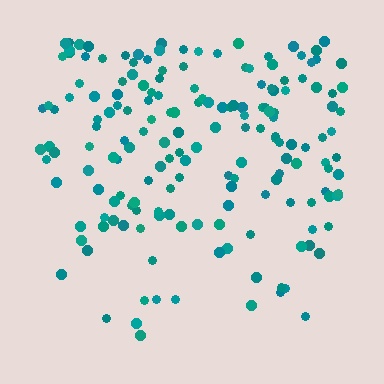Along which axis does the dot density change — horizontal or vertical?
Vertical.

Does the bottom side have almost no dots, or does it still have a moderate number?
Still a moderate number, just noticeably fewer than the top.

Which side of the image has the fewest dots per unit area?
The bottom.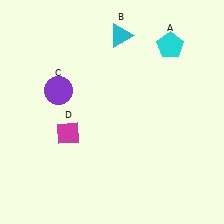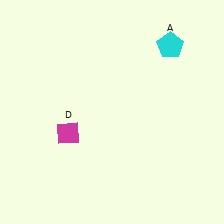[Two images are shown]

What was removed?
The cyan triangle (B), the purple circle (C) were removed in Image 2.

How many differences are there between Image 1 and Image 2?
There are 2 differences between the two images.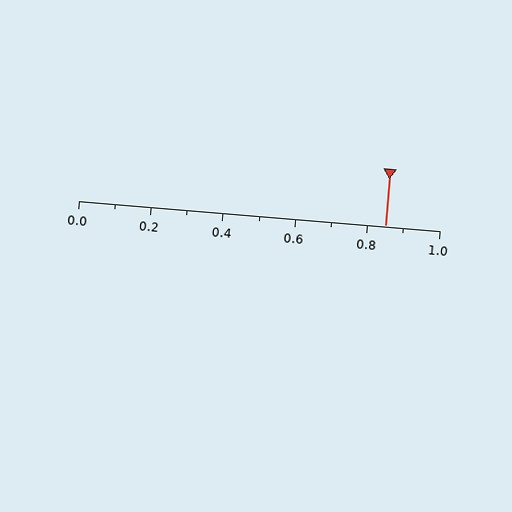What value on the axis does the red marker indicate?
The marker indicates approximately 0.85.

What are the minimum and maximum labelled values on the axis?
The axis runs from 0.0 to 1.0.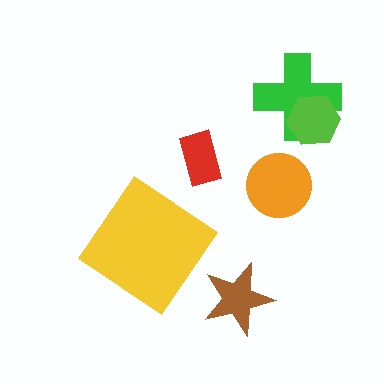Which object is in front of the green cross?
The lime hexagon is in front of the green cross.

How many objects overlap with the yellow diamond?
0 objects overlap with the yellow diamond.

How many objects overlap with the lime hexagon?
1 object overlaps with the lime hexagon.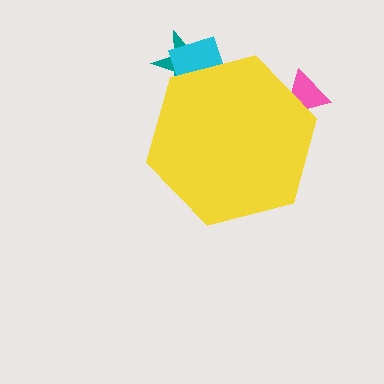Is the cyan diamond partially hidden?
Yes, the cyan diamond is partially hidden behind the yellow hexagon.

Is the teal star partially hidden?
Yes, the teal star is partially hidden behind the yellow hexagon.